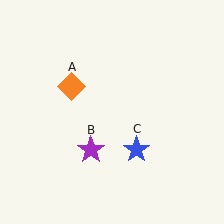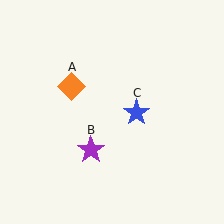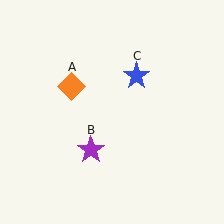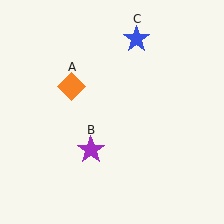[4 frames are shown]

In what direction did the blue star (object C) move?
The blue star (object C) moved up.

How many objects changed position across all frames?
1 object changed position: blue star (object C).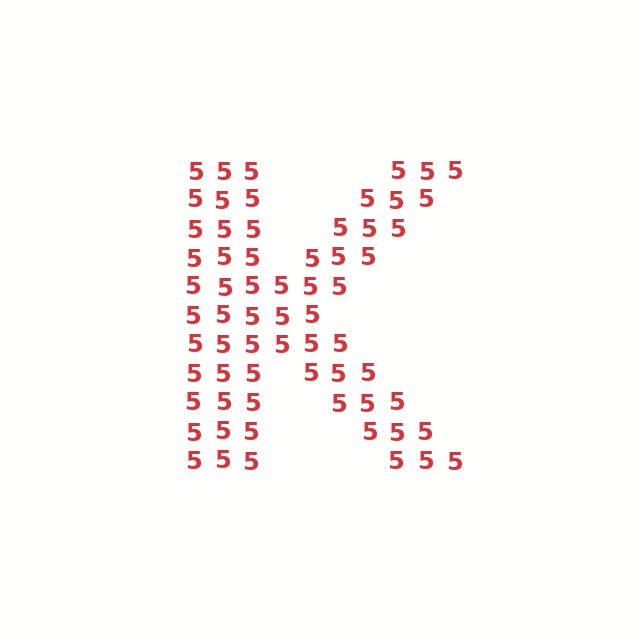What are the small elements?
The small elements are digit 5's.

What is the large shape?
The large shape is the letter K.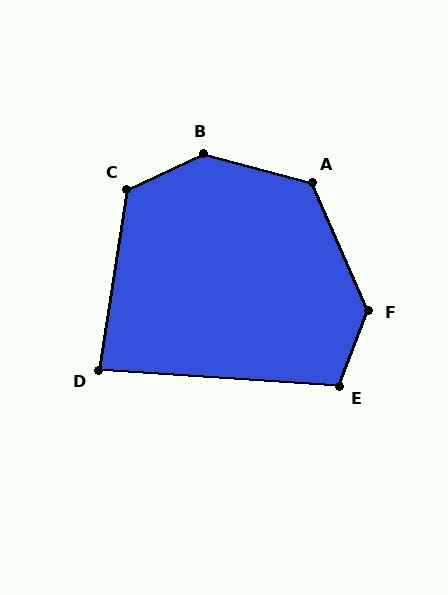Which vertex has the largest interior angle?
B, at approximately 140 degrees.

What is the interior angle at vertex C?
Approximately 124 degrees (obtuse).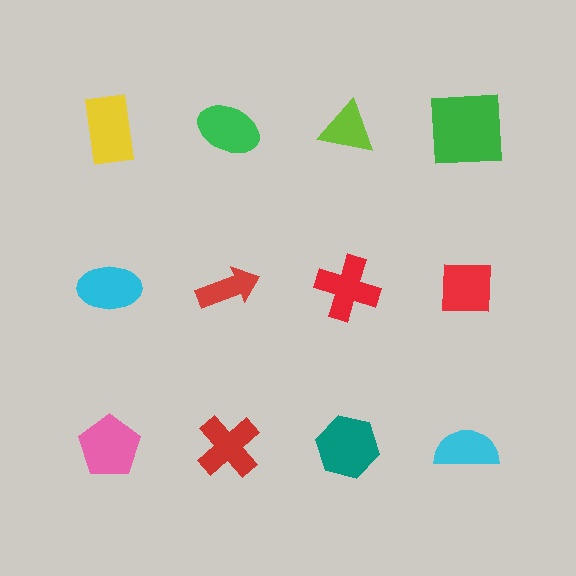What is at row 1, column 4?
A green square.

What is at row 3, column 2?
A red cross.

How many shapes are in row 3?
4 shapes.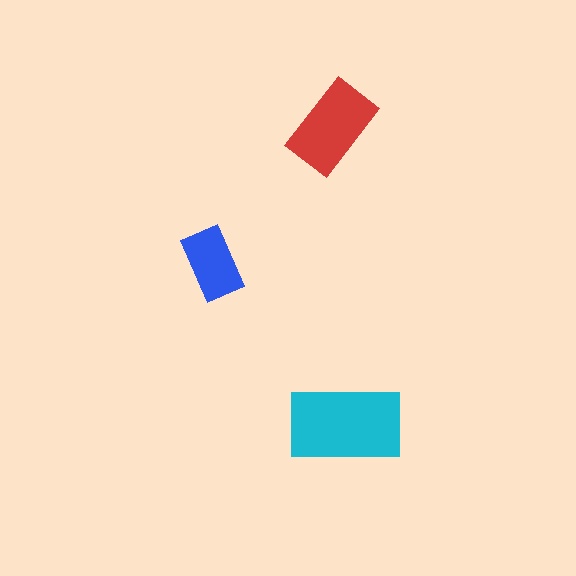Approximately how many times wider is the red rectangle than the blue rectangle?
About 1.5 times wider.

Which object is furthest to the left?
The blue rectangle is leftmost.